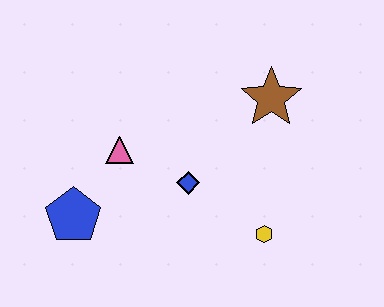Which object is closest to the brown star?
The blue diamond is closest to the brown star.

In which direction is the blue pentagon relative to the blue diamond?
The blue pentagon is to the left of the blue diamond.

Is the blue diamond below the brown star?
Yes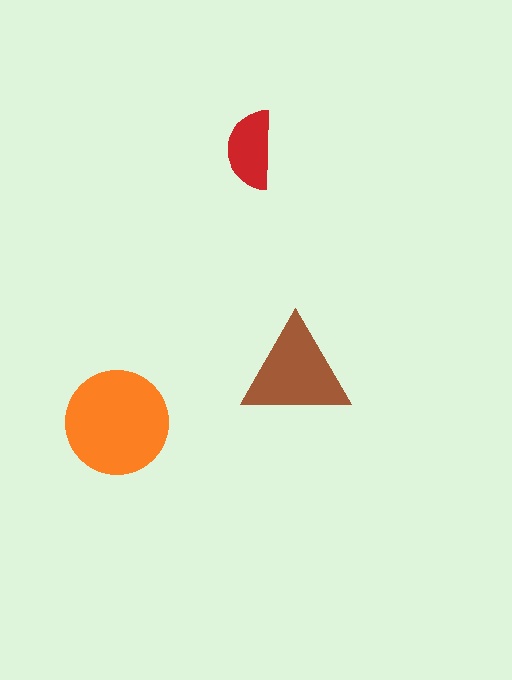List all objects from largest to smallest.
The orange circle, the brown triangle, the red semicircle.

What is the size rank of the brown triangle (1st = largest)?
2nd.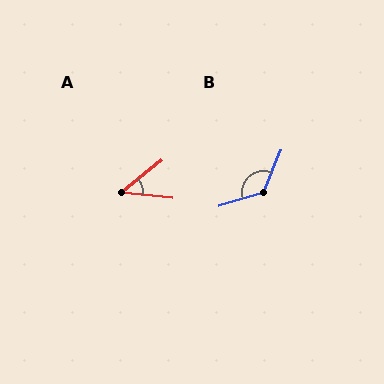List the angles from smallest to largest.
A (45°), B (129°).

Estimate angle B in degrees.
Approximately 129 degrees.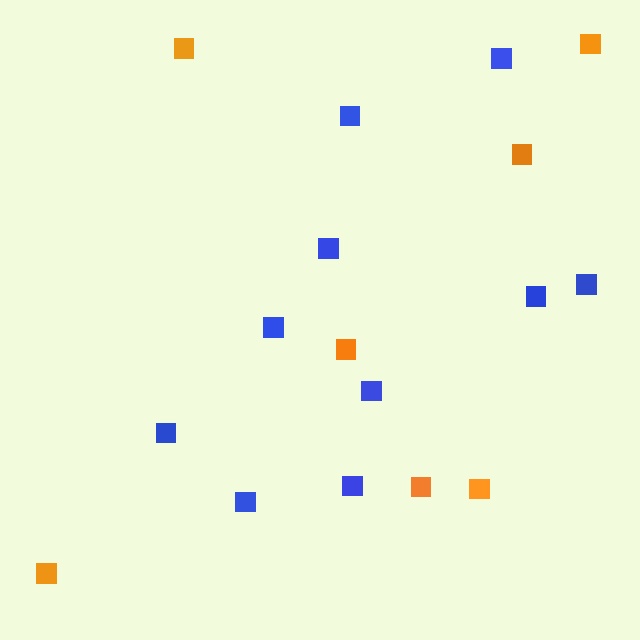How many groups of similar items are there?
There are 2 groups: one group of blue squares (10) and one group of orange squares (7).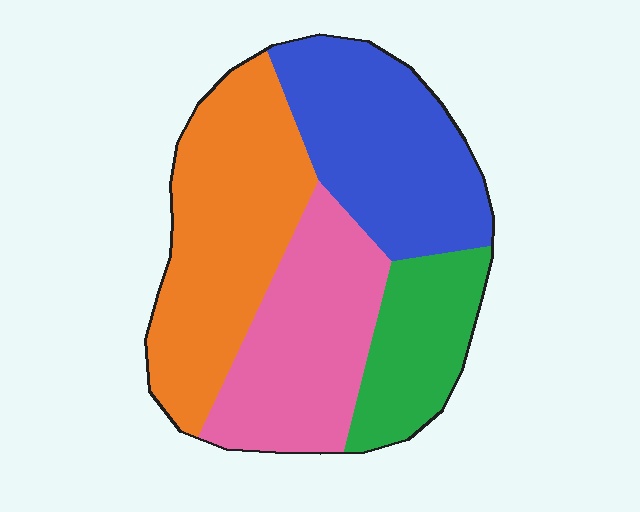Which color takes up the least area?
Green, at roughly 15%.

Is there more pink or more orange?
Orange.